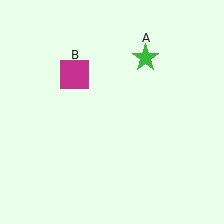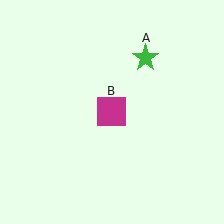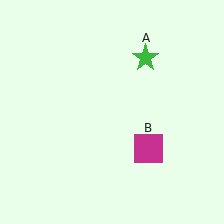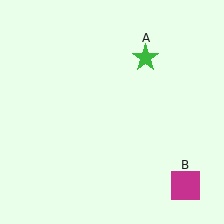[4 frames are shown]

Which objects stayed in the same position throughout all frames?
Green star (object A) remained stationary.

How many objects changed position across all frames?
1 object changed position: magenta square (object B).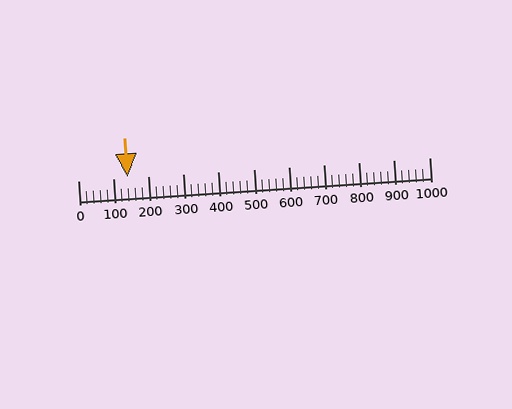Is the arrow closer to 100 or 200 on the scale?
The arrow is closer to 100.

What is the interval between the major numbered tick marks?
The major tick marks are spaced 100 units apart.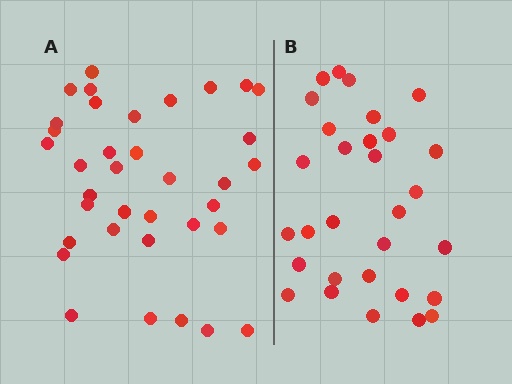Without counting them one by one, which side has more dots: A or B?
Region A (the left region) has more dots.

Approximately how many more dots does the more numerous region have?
Region A has about 6 more dots than region B.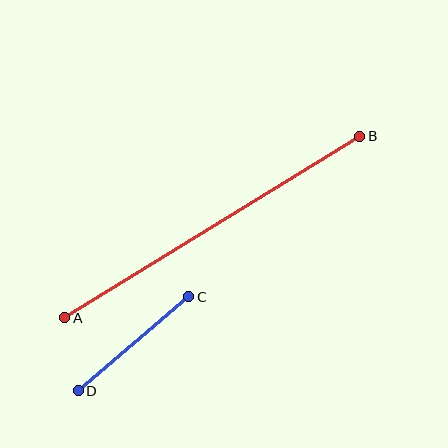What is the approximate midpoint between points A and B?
The midpoint is at approximately (212, 227) pixels.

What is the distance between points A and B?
The distance is approximately 346 pixels.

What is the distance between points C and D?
The distance is approximately 145 pixels.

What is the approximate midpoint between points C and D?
The midpoint is at approximately (133, 344) pixels.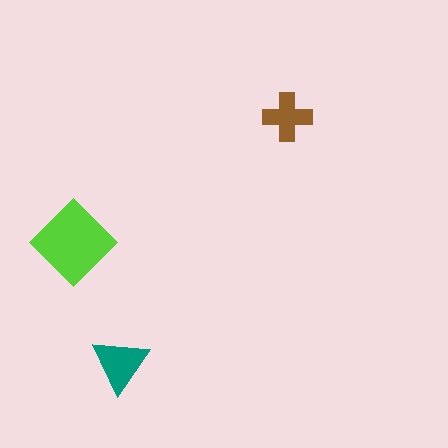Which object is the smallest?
The brown cross.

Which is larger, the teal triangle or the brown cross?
The teal triangle.